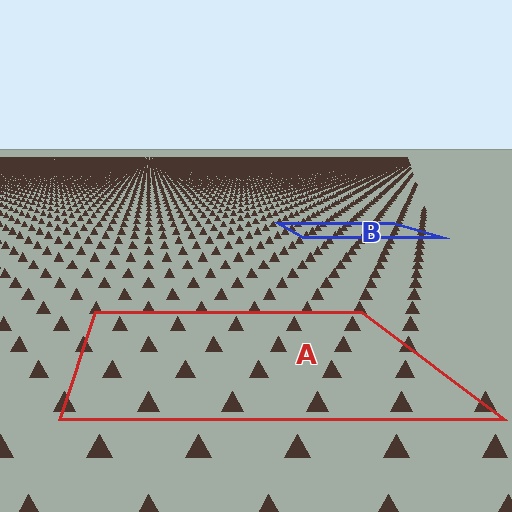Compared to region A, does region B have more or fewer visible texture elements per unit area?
Region B has more texture elements per unit area — they are packed more densely because it is farther away.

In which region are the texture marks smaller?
The texture marks are smaller in region B, because it is farther away.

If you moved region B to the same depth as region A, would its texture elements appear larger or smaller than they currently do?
They would appear larger. At a closer depth, the same texture elements are projected at a bigger on-screen size.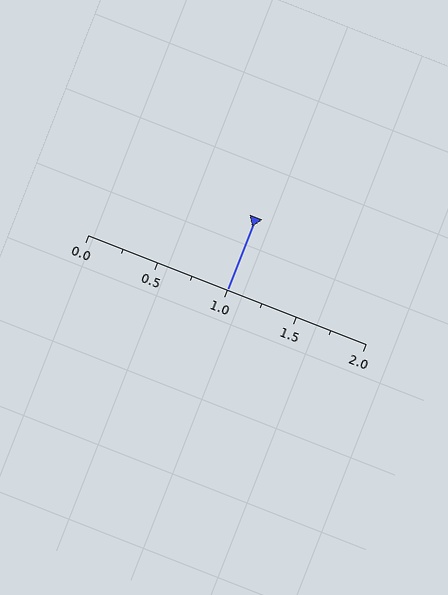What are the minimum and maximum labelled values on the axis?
The axis runs from 0.0 to 2.0.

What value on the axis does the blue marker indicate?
The marker indicates approximately 1.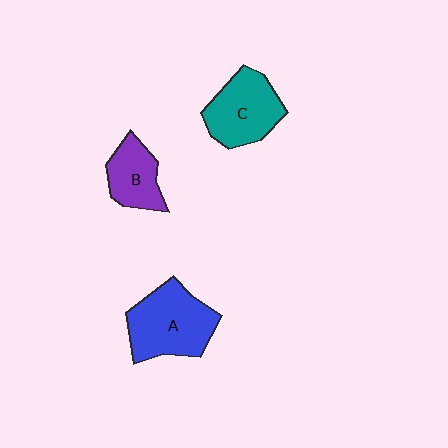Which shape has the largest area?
Shape A (blue).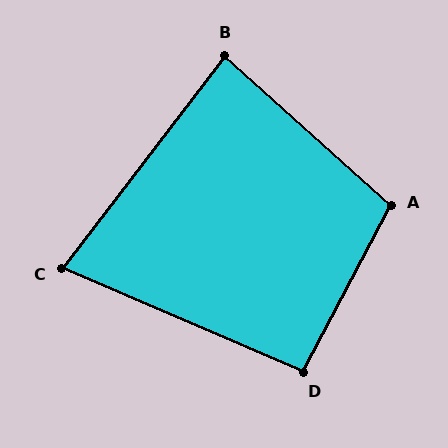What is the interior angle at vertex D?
Approximately 94 degrees (approximately right).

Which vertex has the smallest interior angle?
C, at approximately 76 degrees.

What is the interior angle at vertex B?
Approximately 86 degrees (approximately right).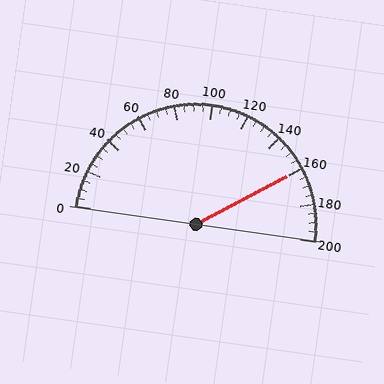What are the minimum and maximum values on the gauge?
The gauge ranges from 0 to 200.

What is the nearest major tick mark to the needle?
The nearest major tick mark is 160.